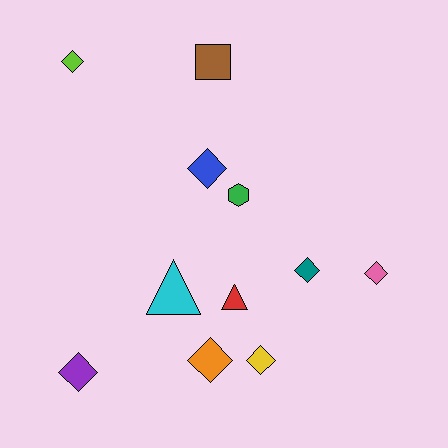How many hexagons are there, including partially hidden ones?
There is 1 hexagon.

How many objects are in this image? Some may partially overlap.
There are 11 objects.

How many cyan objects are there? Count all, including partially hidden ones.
There is 1 cyan object.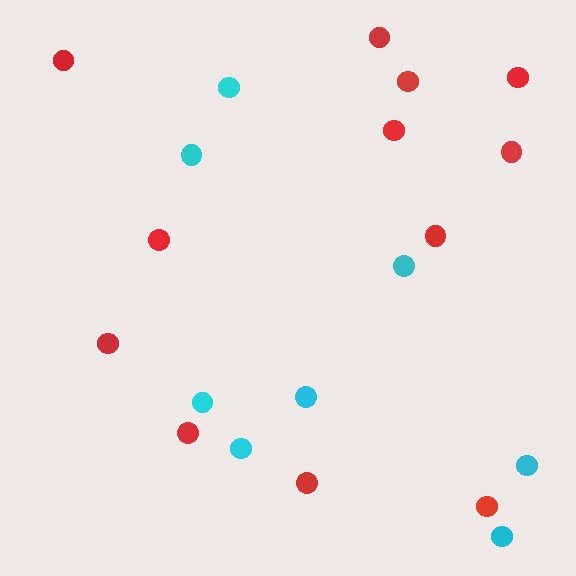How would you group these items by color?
There are 2 groups: one group of cyan circles (8) and one group of red circles (12).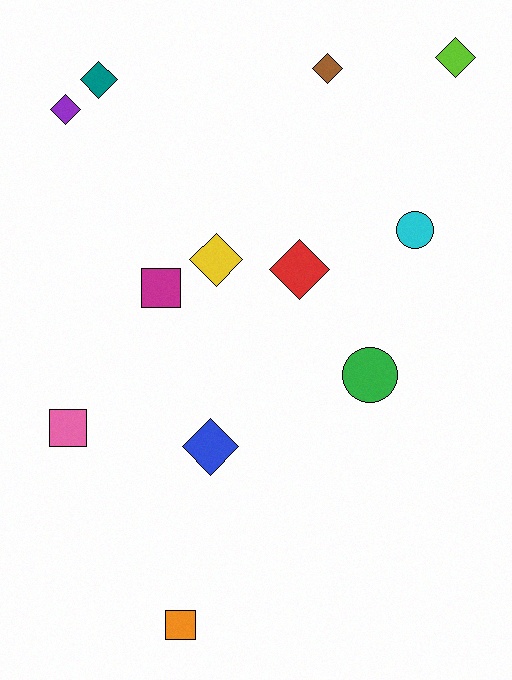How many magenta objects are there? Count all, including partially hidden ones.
There is 1 magenta object.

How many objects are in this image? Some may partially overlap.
There are 12 objects.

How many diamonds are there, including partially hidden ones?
There are 7 diamonds.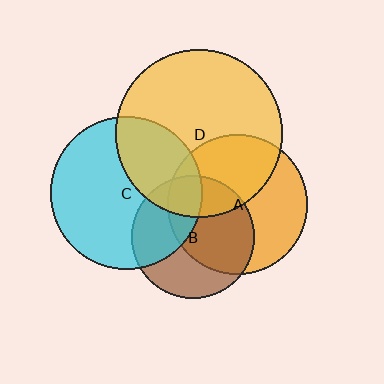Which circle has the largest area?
Circle D (yellow).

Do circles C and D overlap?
Yes.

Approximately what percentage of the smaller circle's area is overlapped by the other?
Approximately 35%.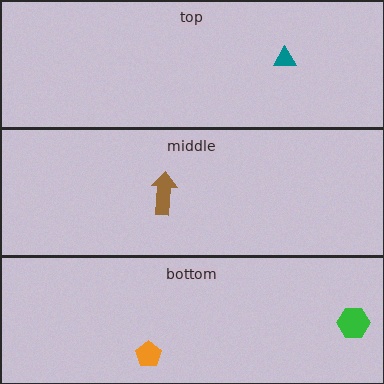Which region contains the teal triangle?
The top region.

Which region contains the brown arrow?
The middle region.